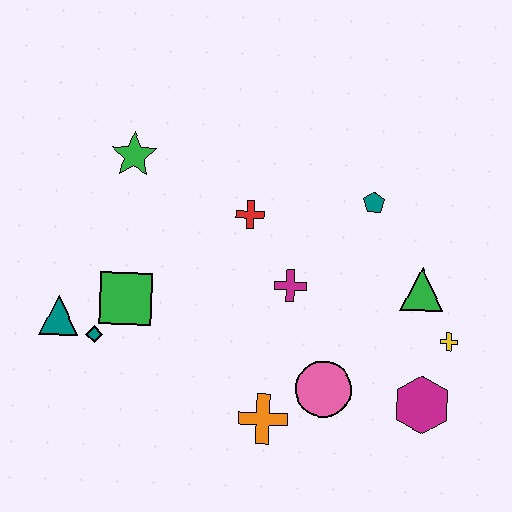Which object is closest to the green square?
The teal diamond is closest to the green square.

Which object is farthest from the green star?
The magenta hexagon is farthest from the green star.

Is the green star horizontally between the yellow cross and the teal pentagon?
No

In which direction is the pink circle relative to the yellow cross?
The pink circle is to the left of the yellow cross.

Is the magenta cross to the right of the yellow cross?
No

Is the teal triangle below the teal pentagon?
Yes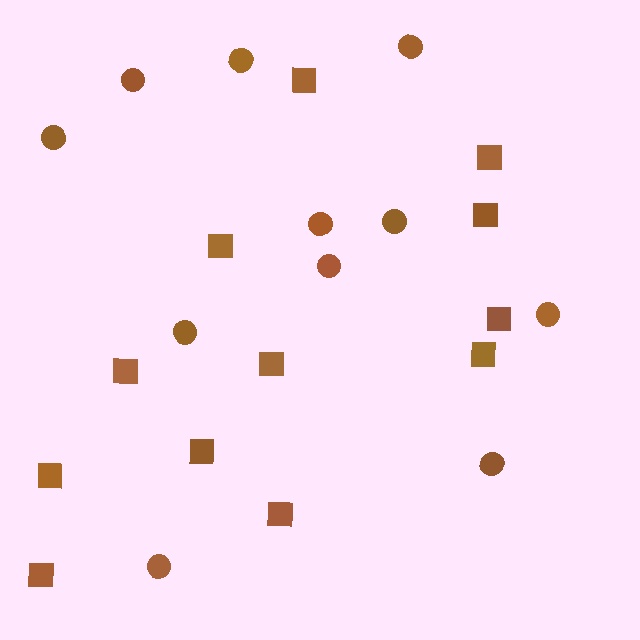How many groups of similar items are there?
There are 2 groups: one group of circles (11) and one group of squares (12).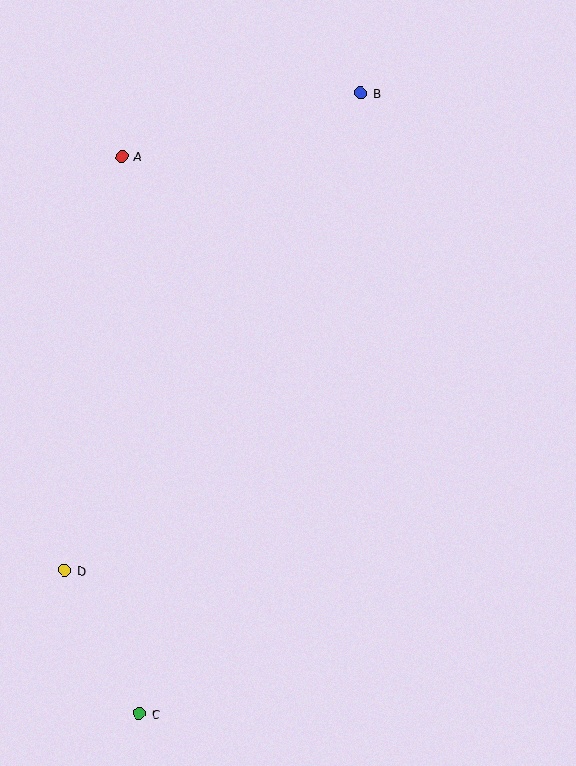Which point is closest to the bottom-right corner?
Point C is closest to the bottom-right corner.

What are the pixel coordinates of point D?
Point D is at (65, 571).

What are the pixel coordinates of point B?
Point B is at (361, 93).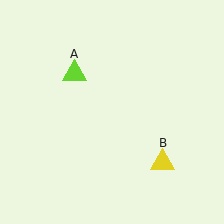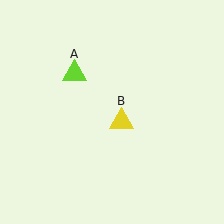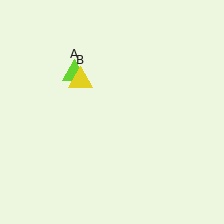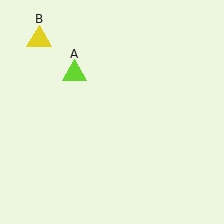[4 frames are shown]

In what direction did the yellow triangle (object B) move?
The yellow triangle (object B) moved up and to the left.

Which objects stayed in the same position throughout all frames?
Lime triangle (object A) remained stationary.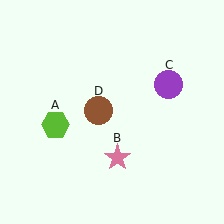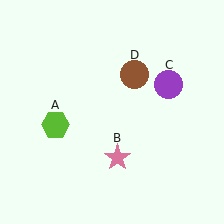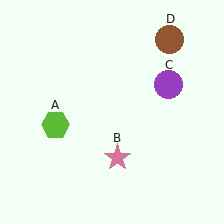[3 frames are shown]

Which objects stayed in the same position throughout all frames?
Lime hexagon (object A) and pink star (object B) and purple circle (object C) remained stationary.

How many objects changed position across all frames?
1 object changed position: brown circle (object D).